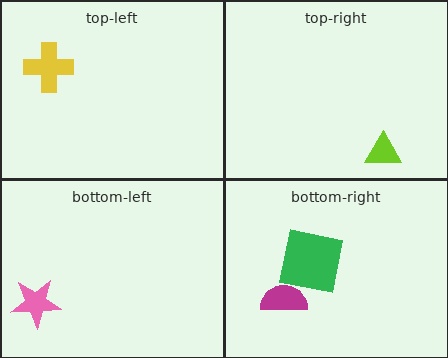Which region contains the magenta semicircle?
The bottom-right region.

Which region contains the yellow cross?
The top-left region.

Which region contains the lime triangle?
The top-right region.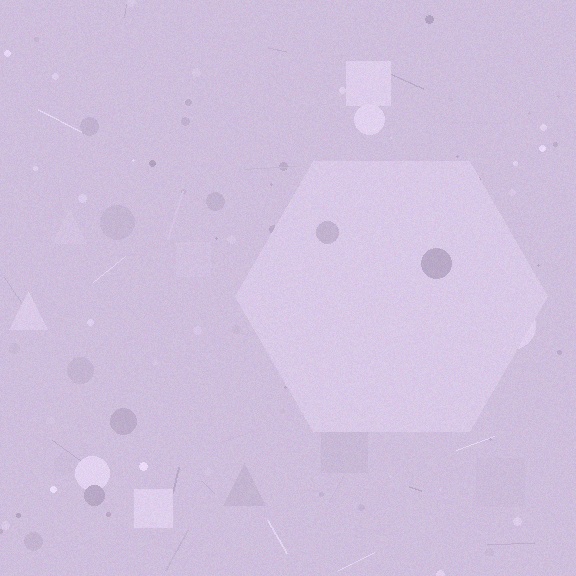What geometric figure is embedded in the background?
A hexagon is embedded in the background.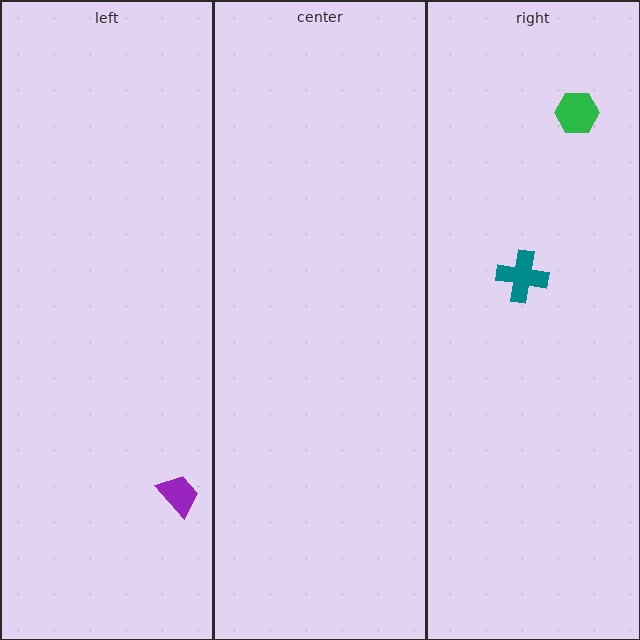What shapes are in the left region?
The purple trapezoid.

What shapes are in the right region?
The green hexagon, the teal cross.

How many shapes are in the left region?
1.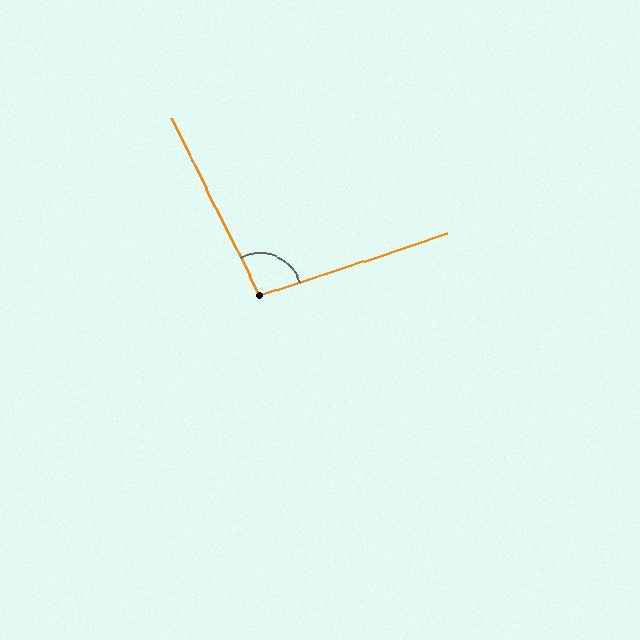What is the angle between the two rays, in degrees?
Approximately 98 degrees.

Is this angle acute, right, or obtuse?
It is obtuse.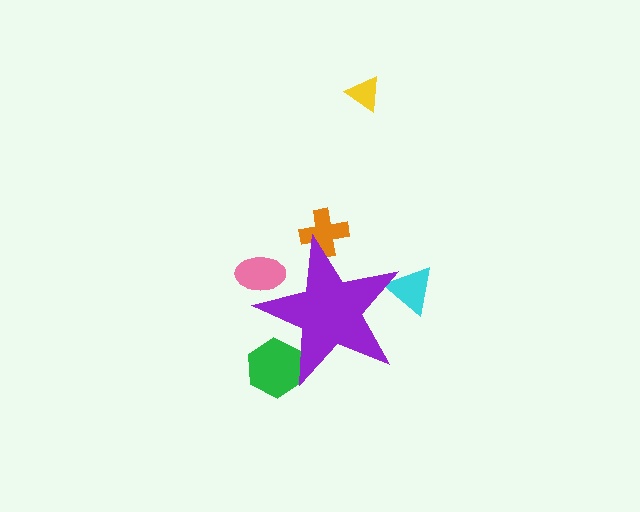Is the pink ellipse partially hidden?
Yes, the pink ellipse is partially hidden behind the purple star.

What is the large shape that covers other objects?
A purple star.